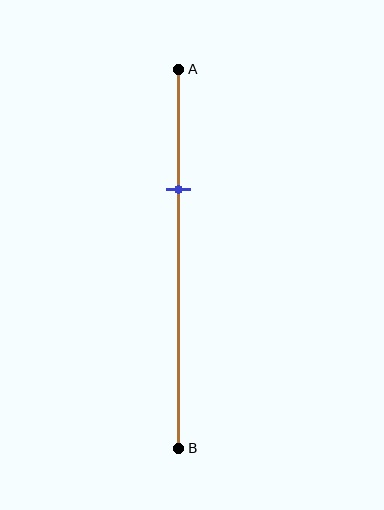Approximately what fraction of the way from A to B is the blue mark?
The blue mark is approximately 30% of the way from A to B.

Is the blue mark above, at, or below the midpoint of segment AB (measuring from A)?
The blue mark is above the midpoint of segment AB.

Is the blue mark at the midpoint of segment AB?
No, the mark is at about 30% from A, not at the 50% midpoint.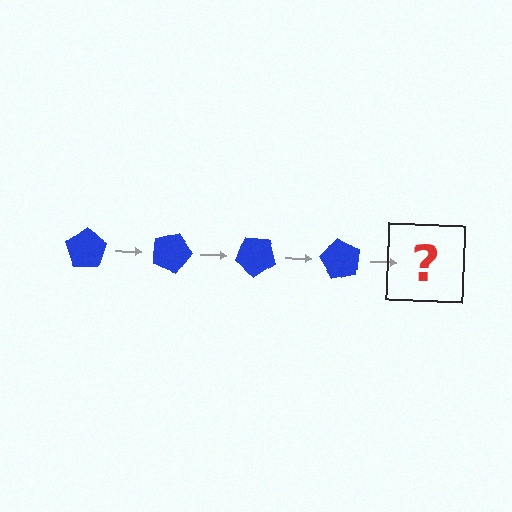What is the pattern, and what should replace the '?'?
The pattern is that the pentagon rotates 20 degrees each step. The '?' should be a blue pentagon rotated 80 degrees.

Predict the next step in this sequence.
The next step is a blue pentagon rotated 80 degrees.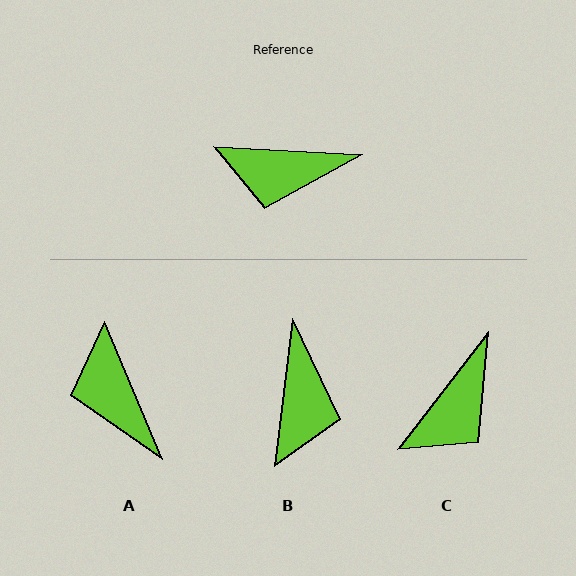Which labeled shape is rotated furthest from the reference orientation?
B, about 86 degrees away.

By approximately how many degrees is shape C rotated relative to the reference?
Approximately 56 degrees counter-clockwise.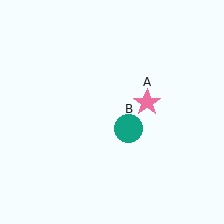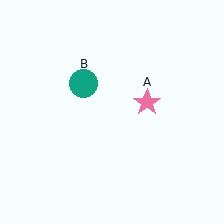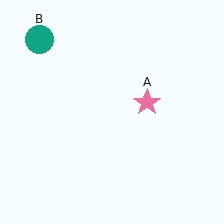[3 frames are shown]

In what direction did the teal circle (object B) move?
The teal circle (object B) moved up and to the left.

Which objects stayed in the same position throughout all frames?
Pink star (object A) remained stationary.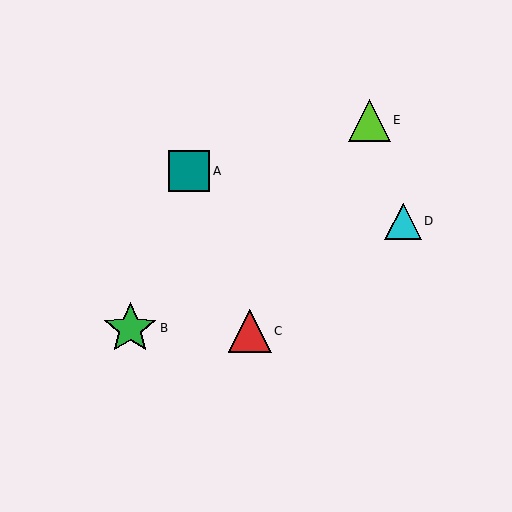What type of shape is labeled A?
Shape A is a teal square.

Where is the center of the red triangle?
The center of the red triangle is at (250, 331).